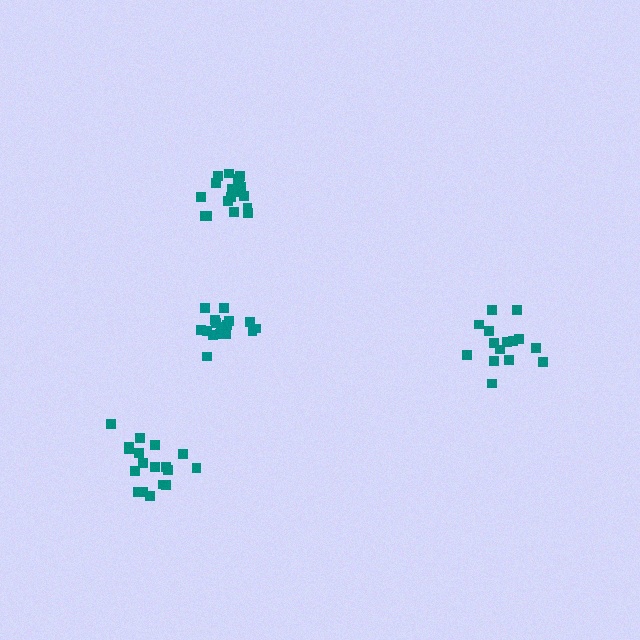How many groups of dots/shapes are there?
There are 4 groups.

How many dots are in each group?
Group 1: 18 dots, Group 2: 16 dots, Group 3: 18 dots, Group 4: 15 dots (67 total).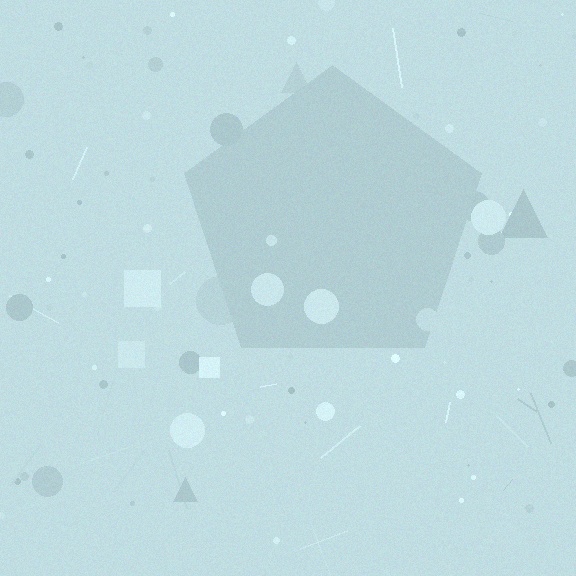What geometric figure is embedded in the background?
A pentagon is embedded in the background.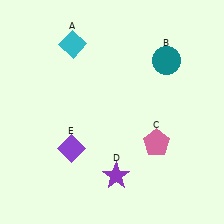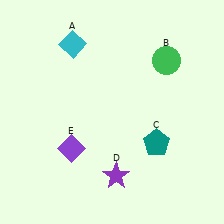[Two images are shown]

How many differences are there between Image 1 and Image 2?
There are 2 differences between the two images.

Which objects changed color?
B changed from teal to green. C changed from pink to teal.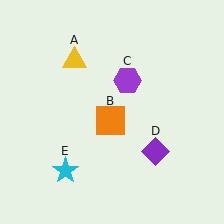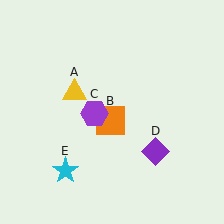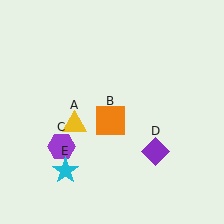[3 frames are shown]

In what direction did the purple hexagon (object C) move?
The purple hexagon (object C) moved down and to the left.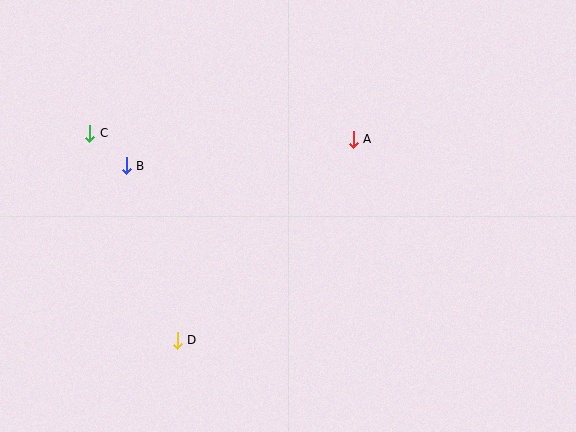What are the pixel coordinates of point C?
Point C is at (90, 133).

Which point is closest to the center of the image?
Point A at (353, 139) is closest to the center.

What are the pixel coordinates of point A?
Point A is at (353, 139).